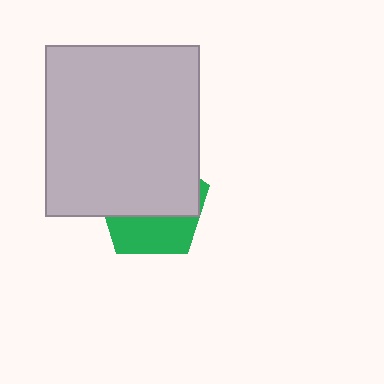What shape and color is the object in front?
The object in front is a light gray rectangle.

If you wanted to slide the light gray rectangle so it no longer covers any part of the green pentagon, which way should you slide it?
Slide it up — that is the most direct way to separate the two shapes.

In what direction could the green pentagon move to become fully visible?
The green pentagon could move down. That would shift it out from behind the light gray rectangle entirely.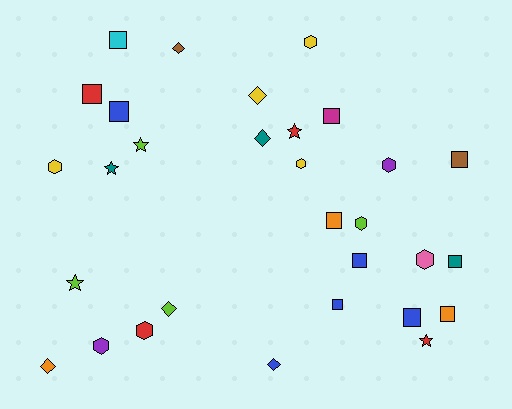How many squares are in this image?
There are 11 squares.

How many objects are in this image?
There are 30 objects.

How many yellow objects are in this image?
There are 4 yellow objects.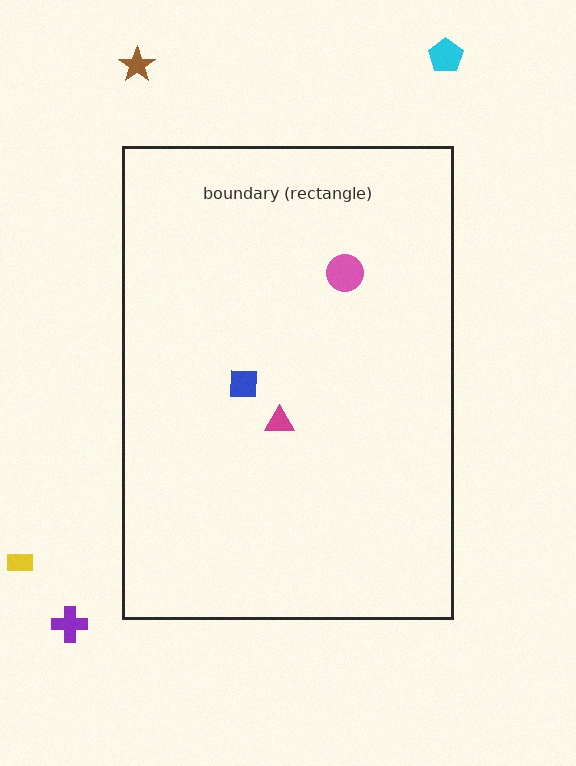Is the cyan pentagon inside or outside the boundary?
Outside.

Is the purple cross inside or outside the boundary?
Outside.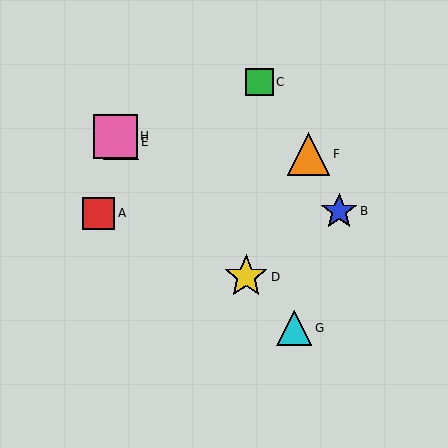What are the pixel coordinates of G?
Object G is at (294, 328).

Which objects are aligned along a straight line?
Objects D, E, G, H are aligned along a straight line.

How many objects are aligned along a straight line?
4 objects (D, E, G, H) are aligned along a straight line.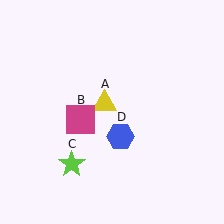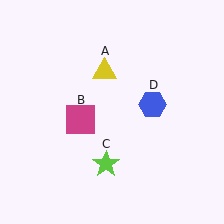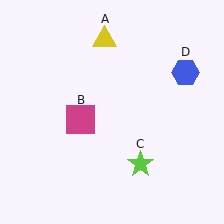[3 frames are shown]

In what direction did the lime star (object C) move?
The lime star (object C) moved right.